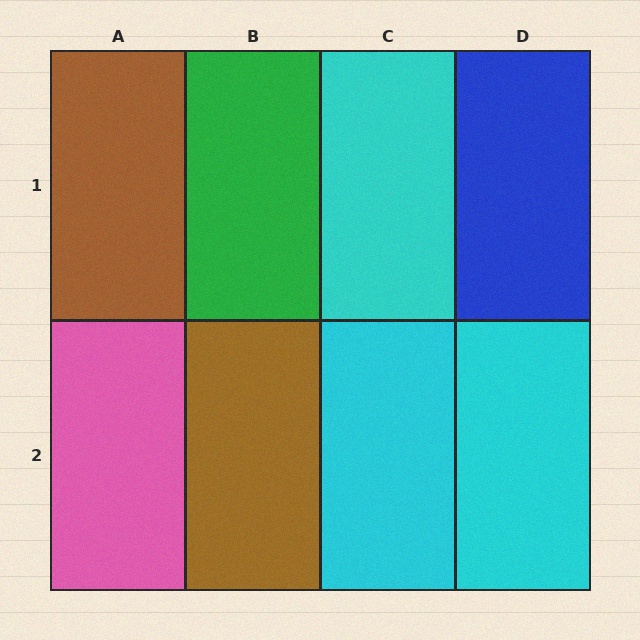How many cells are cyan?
3 cells are cyan.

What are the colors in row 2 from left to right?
Pink, brown, cyan, cyan.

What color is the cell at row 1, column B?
Green.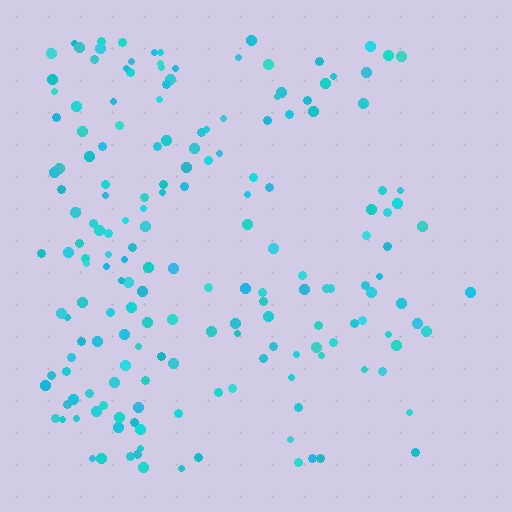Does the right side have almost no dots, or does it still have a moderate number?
Still a moderate number, just noticeably fewer than the left.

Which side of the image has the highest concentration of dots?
The left.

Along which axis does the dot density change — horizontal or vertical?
Horizontal.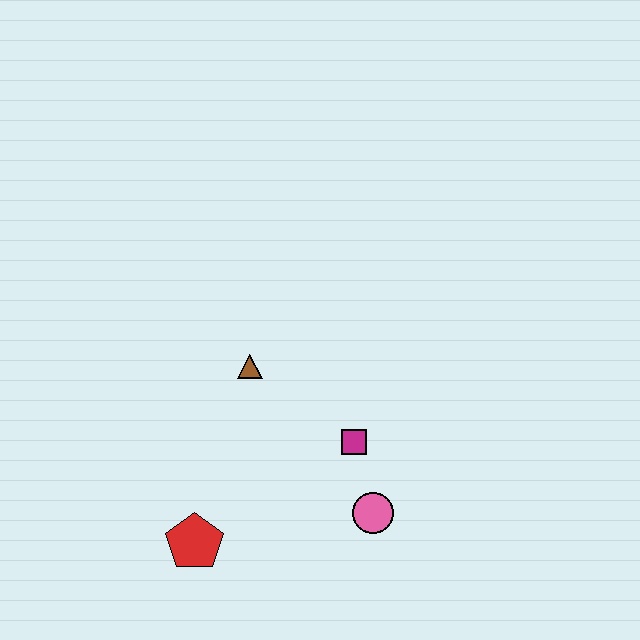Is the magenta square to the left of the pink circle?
Yes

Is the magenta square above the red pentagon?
Yes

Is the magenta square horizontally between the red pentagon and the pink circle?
Yes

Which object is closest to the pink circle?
The magenta square is closest to the pink circle.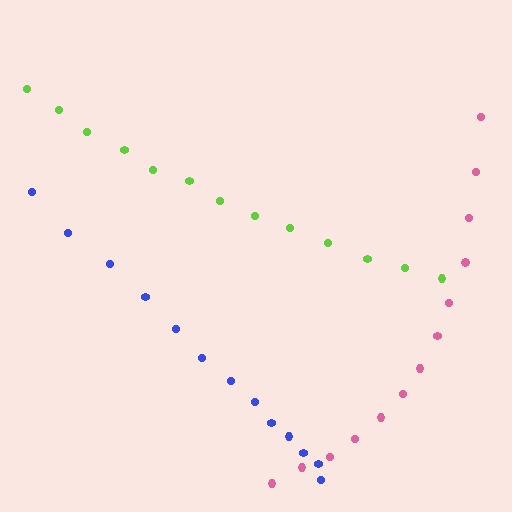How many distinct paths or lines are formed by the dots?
There are 3 distinct paths.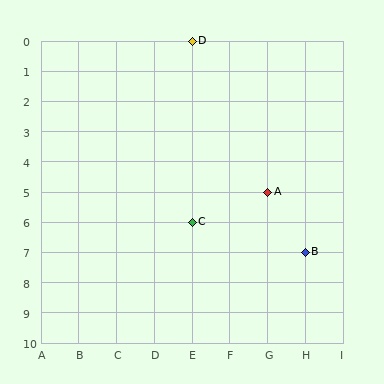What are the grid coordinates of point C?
Point C is at grid coordinates (E, 6).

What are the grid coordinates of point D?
Point D is at grid coordinates (E, 0).